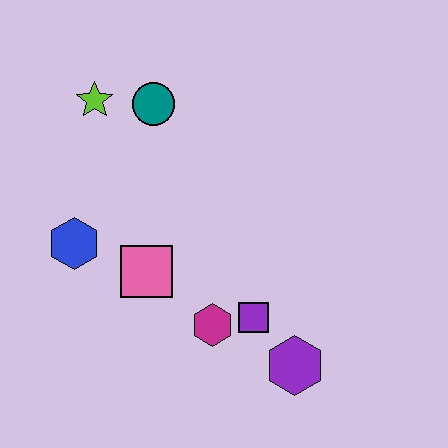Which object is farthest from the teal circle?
The purple hexagon is farthest from the teal circle.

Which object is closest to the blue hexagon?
The pink square is closest to the blue hexagon.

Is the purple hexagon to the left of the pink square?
No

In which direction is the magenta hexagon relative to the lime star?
The magenta hexagon is below the lime star.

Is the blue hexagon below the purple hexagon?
No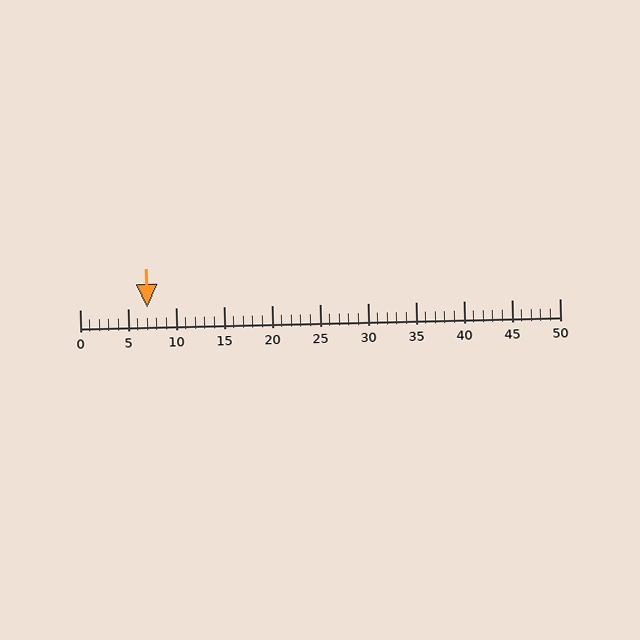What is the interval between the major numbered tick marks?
The major tick marks are spaced 5 units apart.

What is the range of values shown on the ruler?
The ruler shows values from 0 to 50.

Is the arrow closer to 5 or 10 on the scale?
The arrow is closer to 5.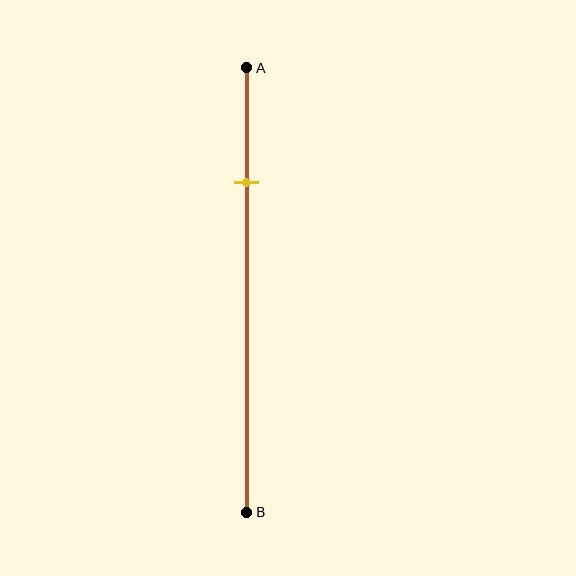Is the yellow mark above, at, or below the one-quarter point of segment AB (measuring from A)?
The yellow mark is approximately at the one-quarter point of segment AB.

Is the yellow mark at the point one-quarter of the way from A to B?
Yes, the mark is approximately at the one-quarter point.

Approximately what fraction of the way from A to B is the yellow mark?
The yellow mark is approximately 25% of the way from A to B.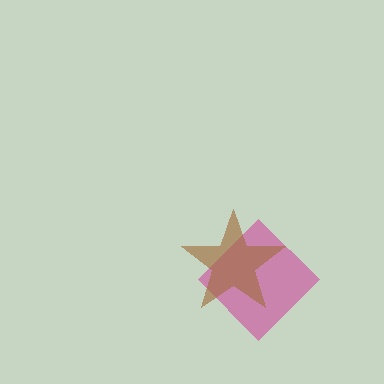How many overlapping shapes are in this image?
There are 2 overlapping shapes in the image.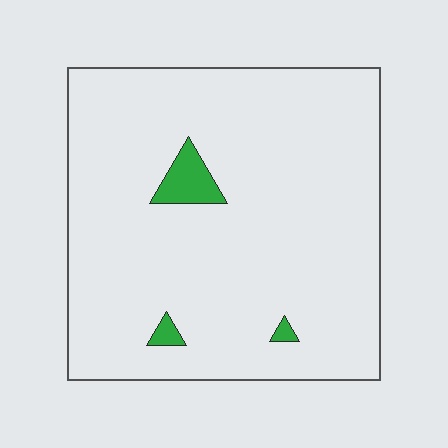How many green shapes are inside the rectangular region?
3.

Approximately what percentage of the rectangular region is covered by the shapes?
Approximately 5%.